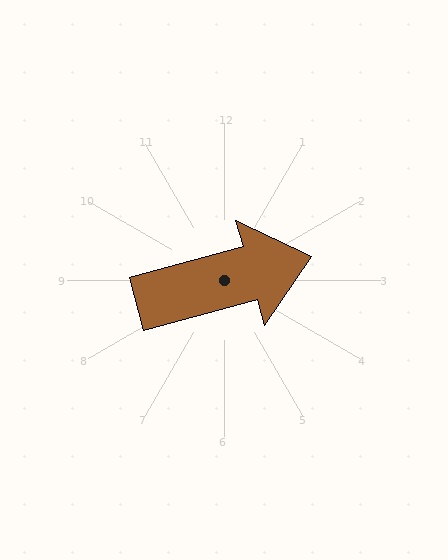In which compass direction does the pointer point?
East.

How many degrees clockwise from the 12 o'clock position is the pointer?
Approximately 75 degrees.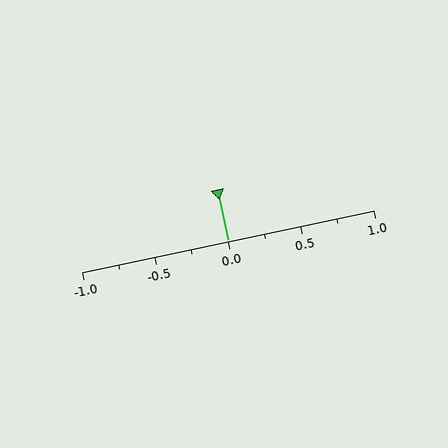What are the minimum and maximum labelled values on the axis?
The axis runs from -1.0 to 1.0.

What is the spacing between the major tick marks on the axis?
The major ticks are spaced 0.5 apart.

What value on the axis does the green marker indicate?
The marker indicates approximately 0.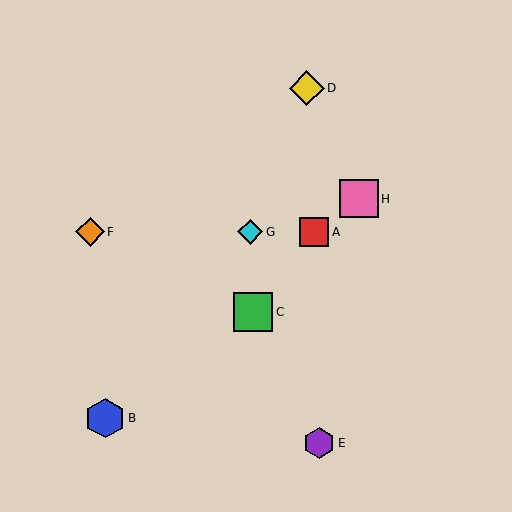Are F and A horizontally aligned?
Yes, both are at y≈232.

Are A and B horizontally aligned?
No, A is at y≈232 and B is at y≈418.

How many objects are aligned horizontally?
3 objects (A, F, G) are aligned horizontally.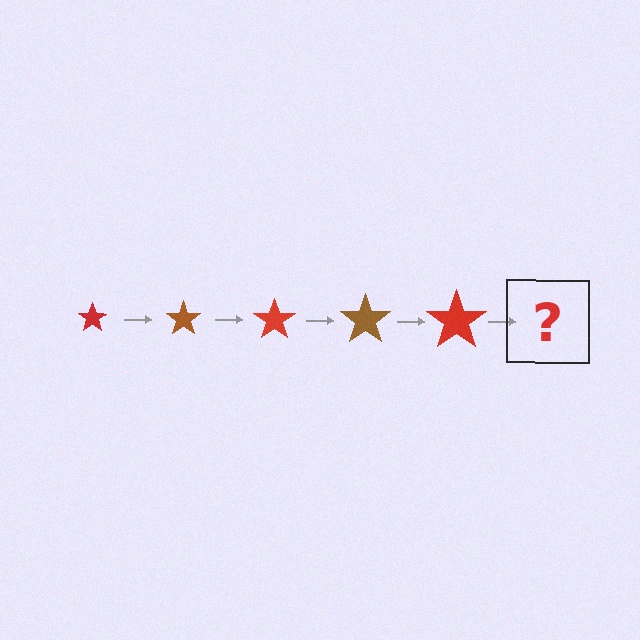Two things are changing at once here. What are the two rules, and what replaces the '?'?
The two rules are that the star grows larger each step and the color cycles through red and brown. The '?' should be a brown star, larger than the previous one.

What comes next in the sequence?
The next element should be a brown star, larger than the previous one.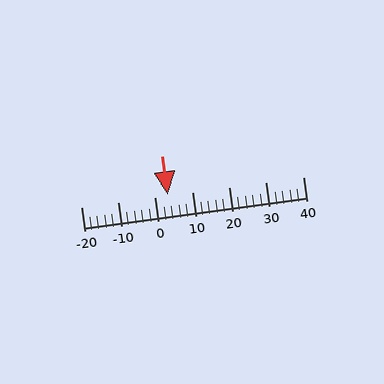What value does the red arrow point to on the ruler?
The red arrow points to approximately 3.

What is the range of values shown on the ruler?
The ruler shows values from -20 to 40.